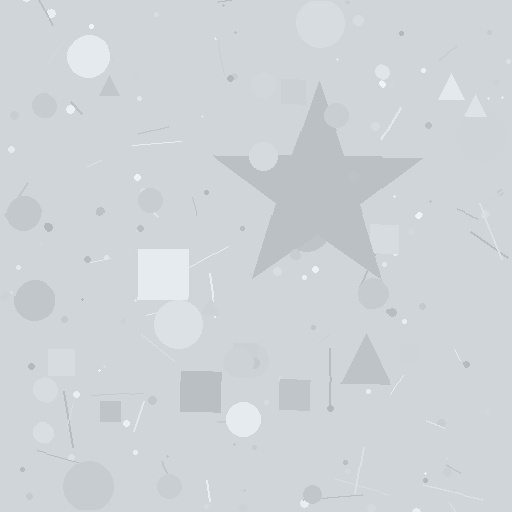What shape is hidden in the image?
A star is hidden in the image.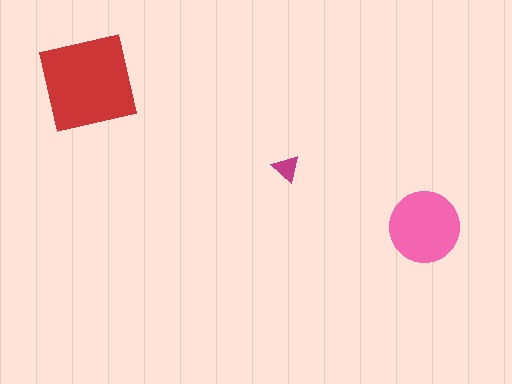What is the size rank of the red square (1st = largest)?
1st.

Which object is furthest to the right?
The pink circle is rightmost.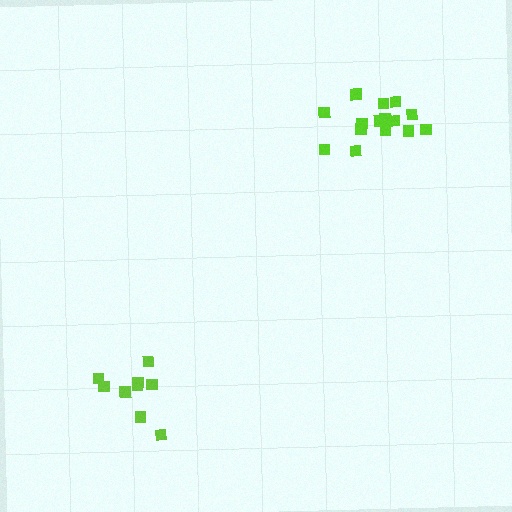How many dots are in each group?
Group 1: 15 dots, Group 2: 9 dots (24 total).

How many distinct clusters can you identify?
There are 2 distinct clusters.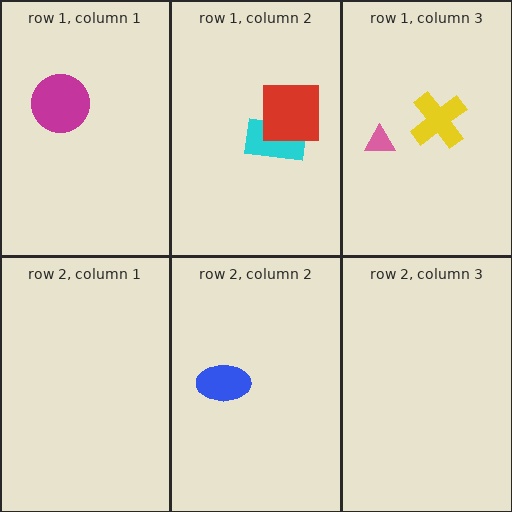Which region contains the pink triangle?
The row 1, column 3 region.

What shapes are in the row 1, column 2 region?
The cyan rectangle, the red square.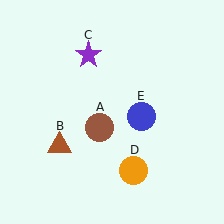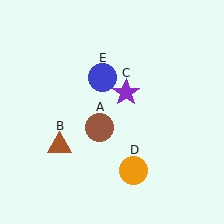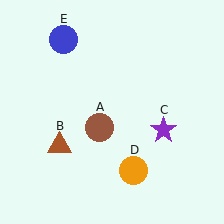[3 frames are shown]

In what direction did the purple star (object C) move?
The purple star (object C) moved down and to the right.